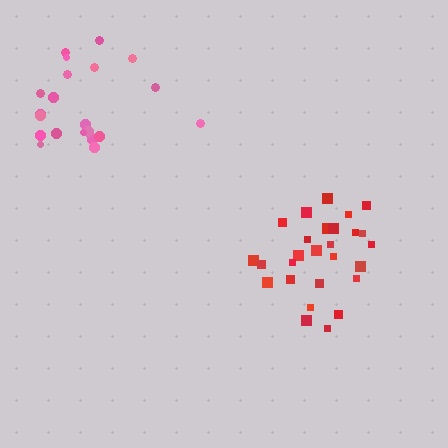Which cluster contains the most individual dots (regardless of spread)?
Red (27).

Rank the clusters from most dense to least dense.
red, pink.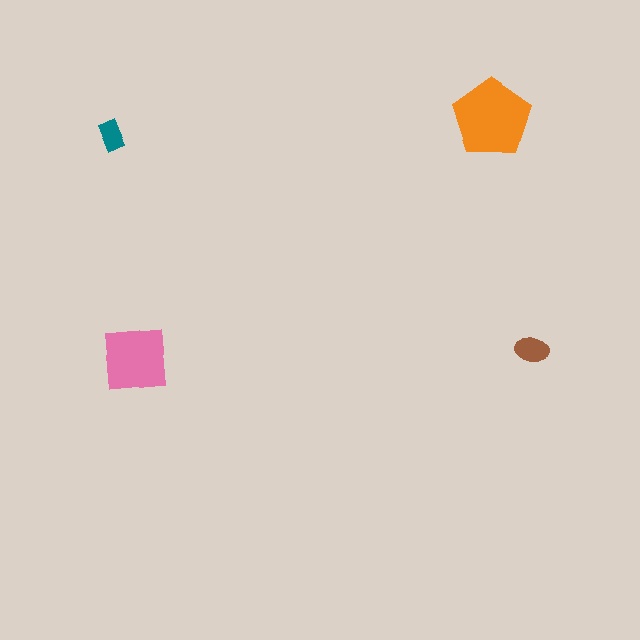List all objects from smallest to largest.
The teal rectangle, the brown ellipse, the pink square, the orange pentagon.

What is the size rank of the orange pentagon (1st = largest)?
1st.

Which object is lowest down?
The pink square is bottommost.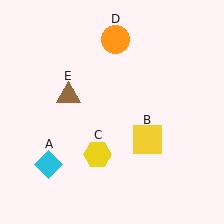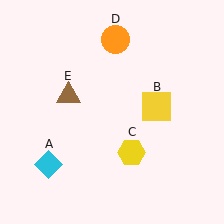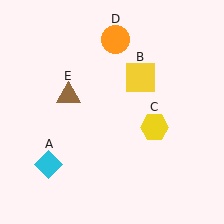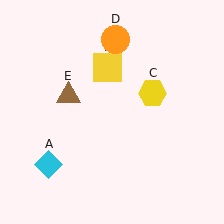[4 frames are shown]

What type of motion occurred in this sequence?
The yellow square (object B), yellow hexagon (object C) rotated counterclockwise around the center of the scene.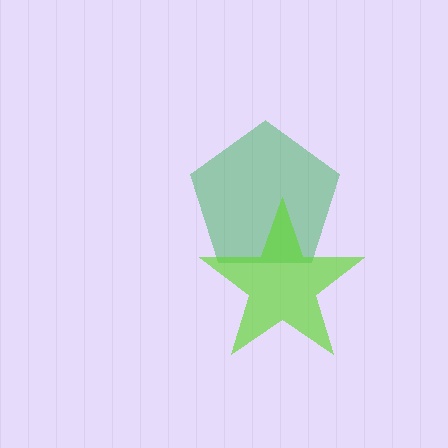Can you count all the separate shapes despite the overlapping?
Yes, there are 2 separate shapes.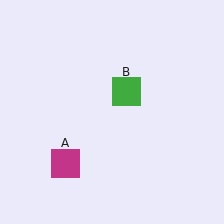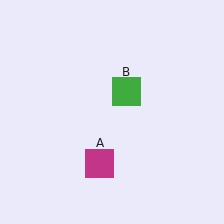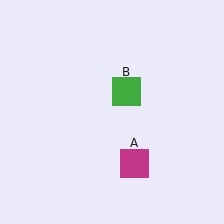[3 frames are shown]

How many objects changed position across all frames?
1 object changed position: magenta square (object A).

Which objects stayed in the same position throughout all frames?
Green square (object B) remained stationary.